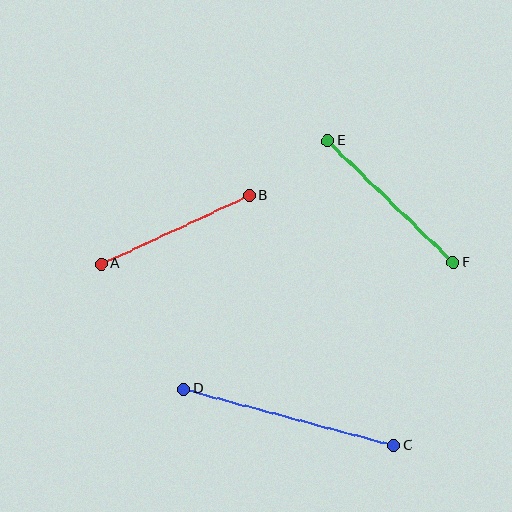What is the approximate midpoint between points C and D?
The midpoint is at approximately (288, 417) pixels.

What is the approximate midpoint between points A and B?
The midpoint is at approximately (175, 230) pixels.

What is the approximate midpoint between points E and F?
The midpoint is at approximately (390, 202) pixels.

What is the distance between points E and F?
The distance is approximately 175 pixels.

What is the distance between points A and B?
The distance is approximately 163 pixels.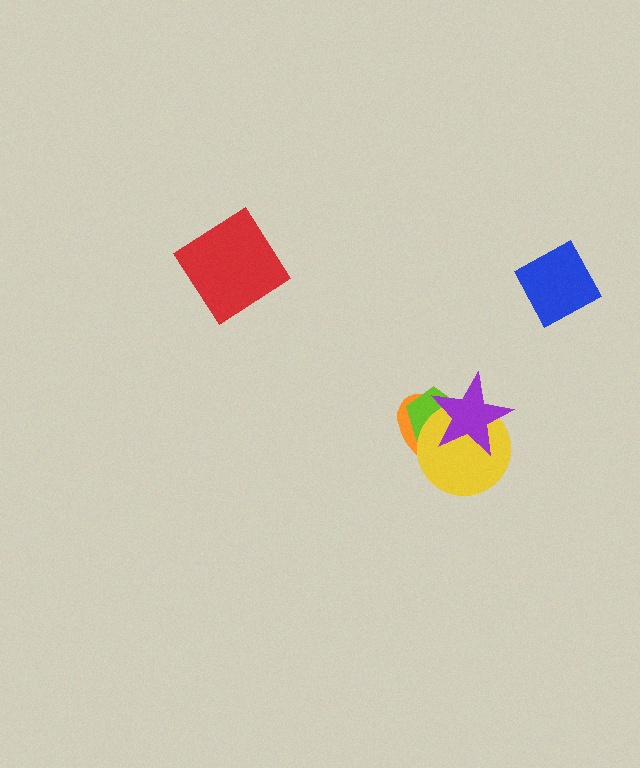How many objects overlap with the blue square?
0 objects overlap with the blue square.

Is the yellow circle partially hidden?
Yes, it is partially covered by another shape.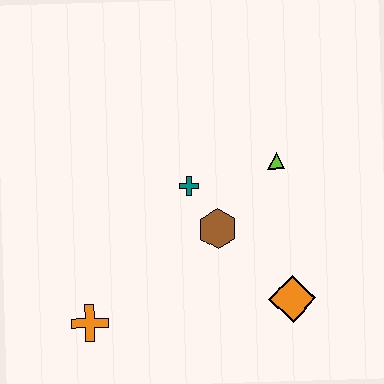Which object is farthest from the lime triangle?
The orange cross is farthest from the lime triangle.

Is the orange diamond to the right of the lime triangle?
Yes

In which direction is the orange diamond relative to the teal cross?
The orange diamond is below the teal cross.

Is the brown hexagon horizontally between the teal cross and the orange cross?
No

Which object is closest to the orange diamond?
The brown hexagon is closest to the orange diamond.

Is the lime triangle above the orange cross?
Yes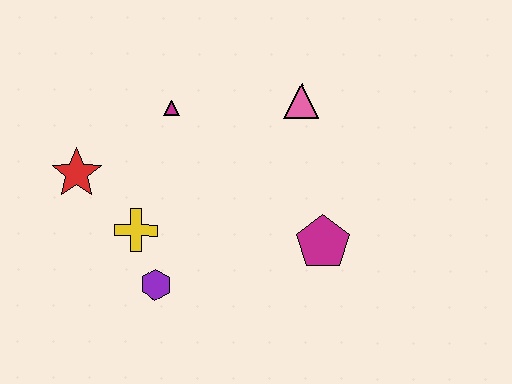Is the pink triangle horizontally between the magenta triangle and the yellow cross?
No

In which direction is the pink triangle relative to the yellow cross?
The pink triangle is to the right of the yellow cross.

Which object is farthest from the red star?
The magenta pentagon is farthest from the red star.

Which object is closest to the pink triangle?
The magenta triangle is closest to the pink triangle.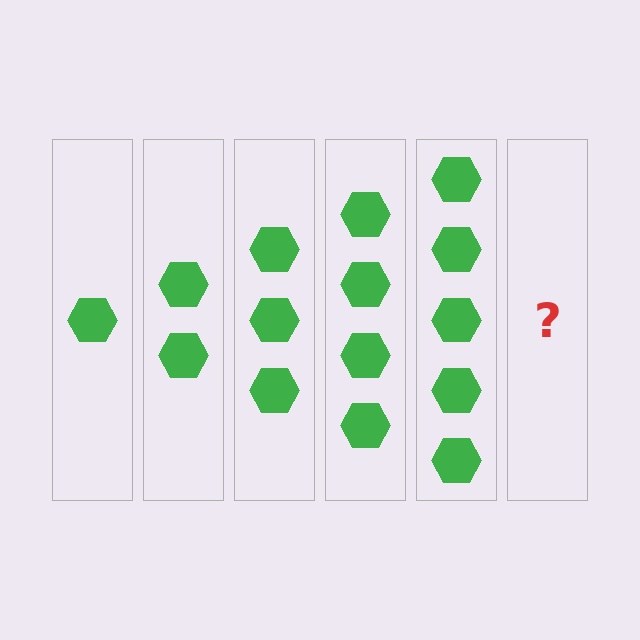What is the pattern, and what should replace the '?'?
The pattern is that each step adds one more hexagon. The '?' should be 6 hexagons.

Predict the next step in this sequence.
The next step is 6 hexagons.